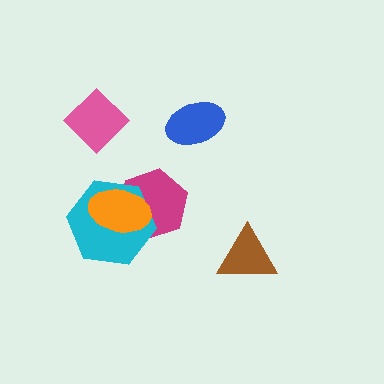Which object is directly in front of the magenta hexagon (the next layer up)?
The cyan hexagon is directly in front of the magenta hexagon.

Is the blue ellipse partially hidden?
No, no other shape covers it.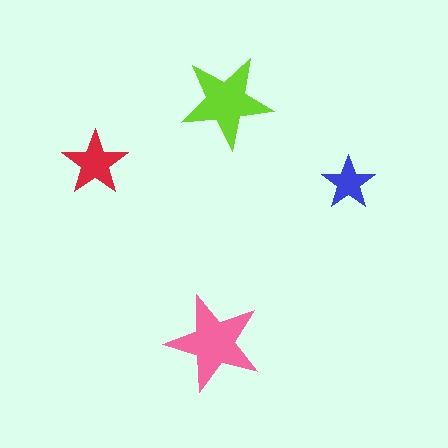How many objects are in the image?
There are 4 objects in the image.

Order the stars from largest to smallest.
the pink one, the lime one, the red one, the blue one.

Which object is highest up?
The lime star is topmost.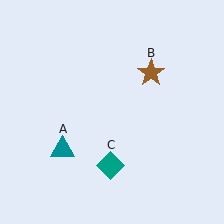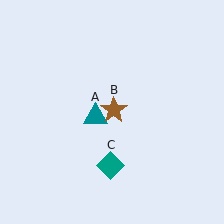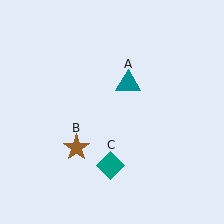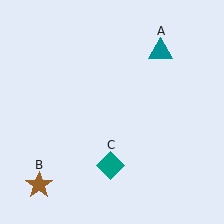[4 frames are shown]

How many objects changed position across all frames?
2 objects changed position: teal triangle (object A), brown star (object B).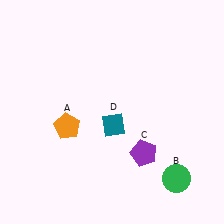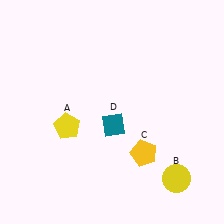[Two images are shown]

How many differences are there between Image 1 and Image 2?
There are 3 differences between the two images.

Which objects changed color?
A changed from orange to yellow. B changed from green to yellow. C changed from purple to yellow.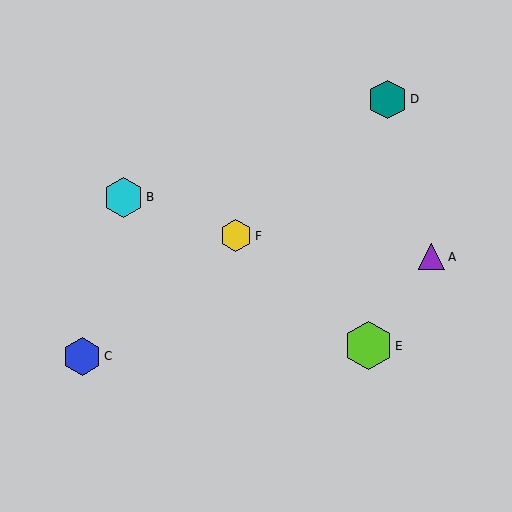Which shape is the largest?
The lime hexagon (labeled E) is the largest.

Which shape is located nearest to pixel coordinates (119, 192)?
The cyan hexagon (labeled B) at (123, 197) is nearest to that location.